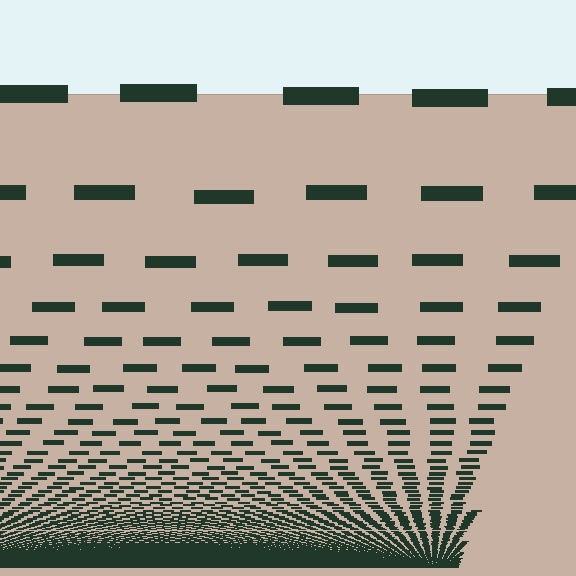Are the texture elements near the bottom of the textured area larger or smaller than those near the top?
Smaller. The gradient is inverted — elements near the bottom are smaller and denser.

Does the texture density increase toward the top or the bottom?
Density increases toward the bottom.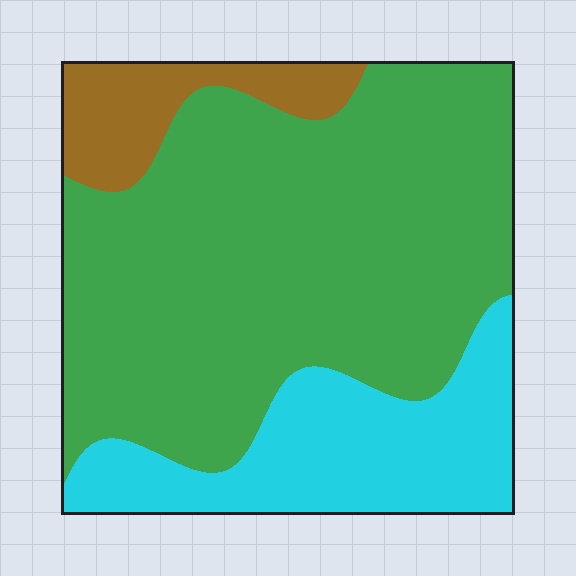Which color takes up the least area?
Brown, at roughly 10%.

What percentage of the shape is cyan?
Cyan takes up about one quarter (1/4) of the shape.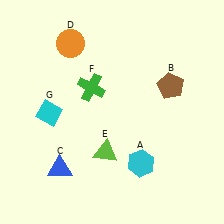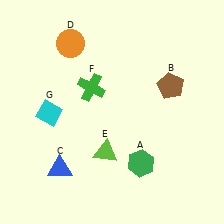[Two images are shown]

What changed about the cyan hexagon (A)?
In Image 1, A is cyan. In Image 2, it changed to green.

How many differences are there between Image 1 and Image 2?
There is 1 difference between the two images.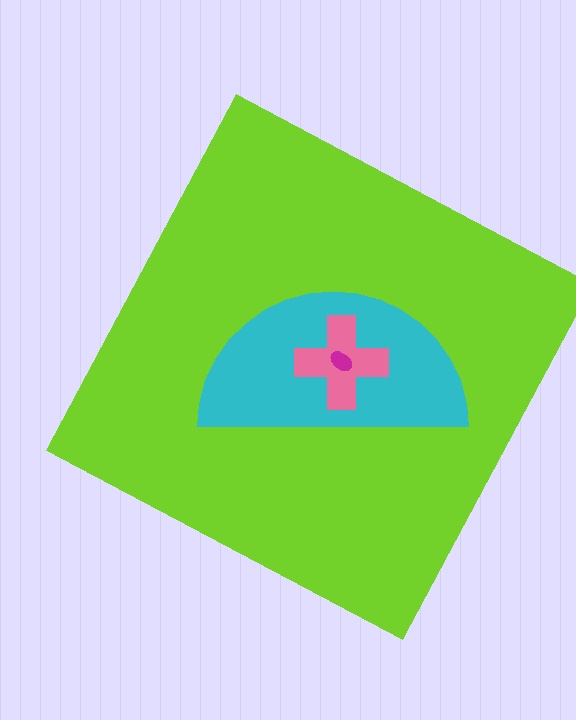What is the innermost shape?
The magenta ellipse.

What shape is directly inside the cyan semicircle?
The pink cross.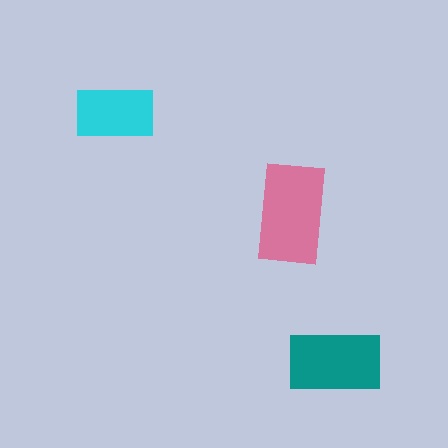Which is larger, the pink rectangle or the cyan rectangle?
The pink one.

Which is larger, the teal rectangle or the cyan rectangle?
The teal one.